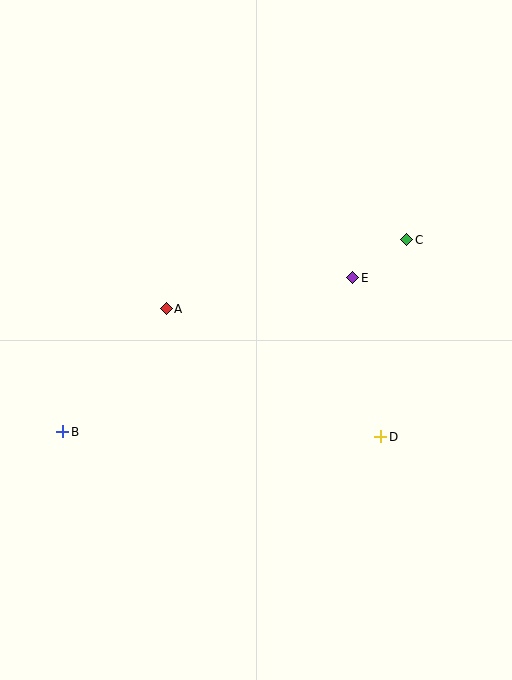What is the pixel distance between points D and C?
The distance between D and C is 198 pixels.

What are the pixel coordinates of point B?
Point B is at (63, 432).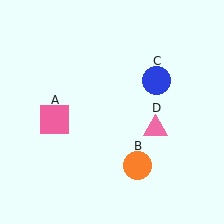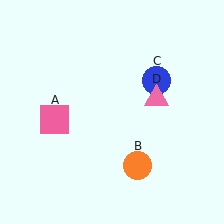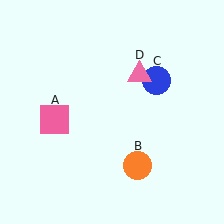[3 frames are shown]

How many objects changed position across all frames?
1 object changed position: pink triangle (object D).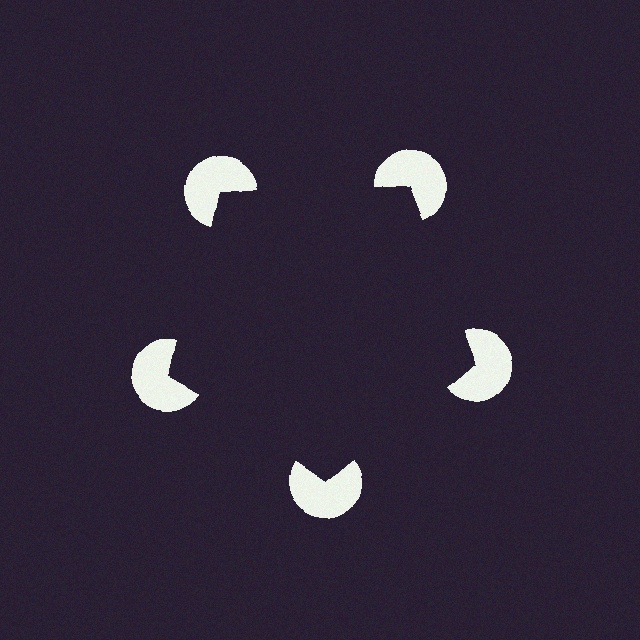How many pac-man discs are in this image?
There are 5 — one at each vertex of the illusory pentagon.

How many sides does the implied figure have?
5 sides.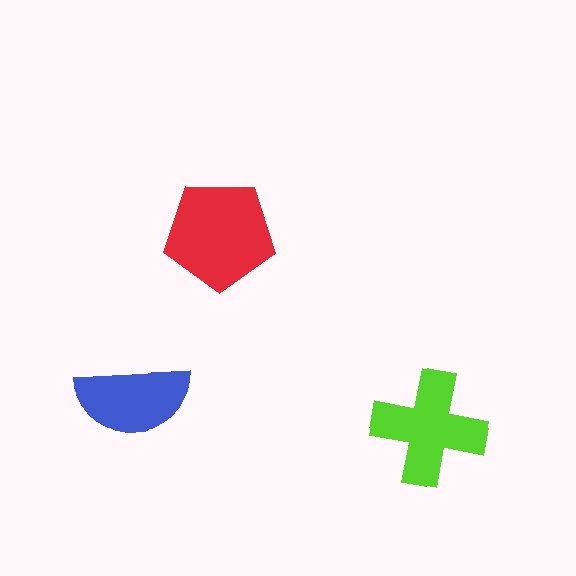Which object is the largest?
The red pentagon.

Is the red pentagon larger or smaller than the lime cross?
Larger.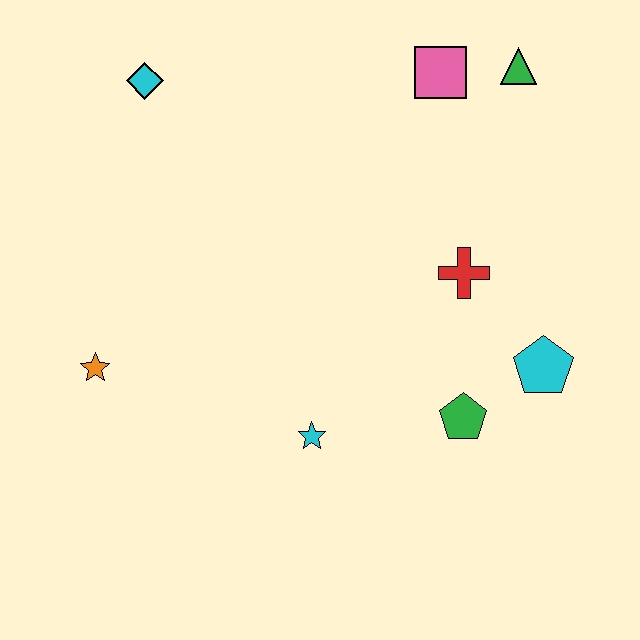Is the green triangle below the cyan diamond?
No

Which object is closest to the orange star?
The cyan star is closest to the orange star.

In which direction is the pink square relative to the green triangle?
The pink square is to the left of the green triangle.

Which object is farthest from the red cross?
The orange star is farthest from the red cross.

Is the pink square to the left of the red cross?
Yes